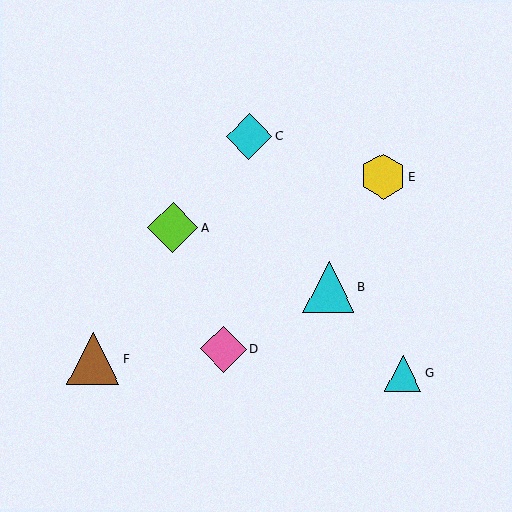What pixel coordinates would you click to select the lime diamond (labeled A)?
Click at (173, 228) to select the lime diamond A.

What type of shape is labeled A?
Shape A is a lime diamond.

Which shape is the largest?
The brown triangle (labeled F) is the largest.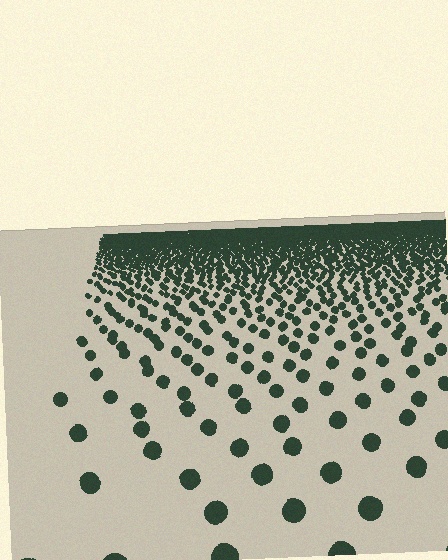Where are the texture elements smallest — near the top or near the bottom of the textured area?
Near the top.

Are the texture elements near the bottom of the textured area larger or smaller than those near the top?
Larger. Near the bottom, elements are closer to the viewer and appear at a bigger on-screen size.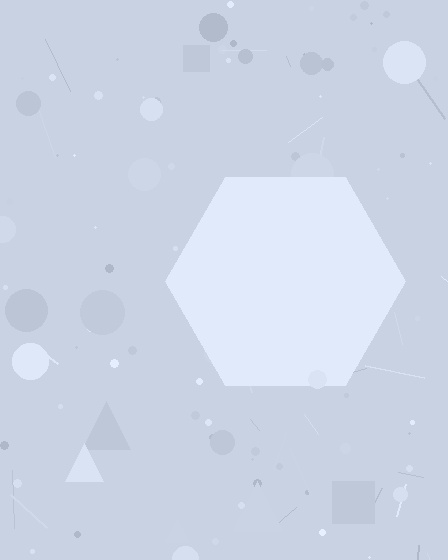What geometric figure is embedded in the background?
A hexagon is embedded in the background.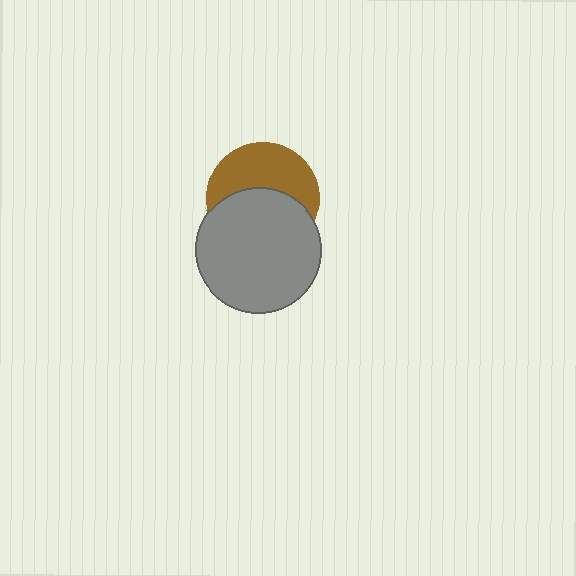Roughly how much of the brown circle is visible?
About half of it is visible (roughly 48%).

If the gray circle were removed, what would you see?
You would see the complete brown circle.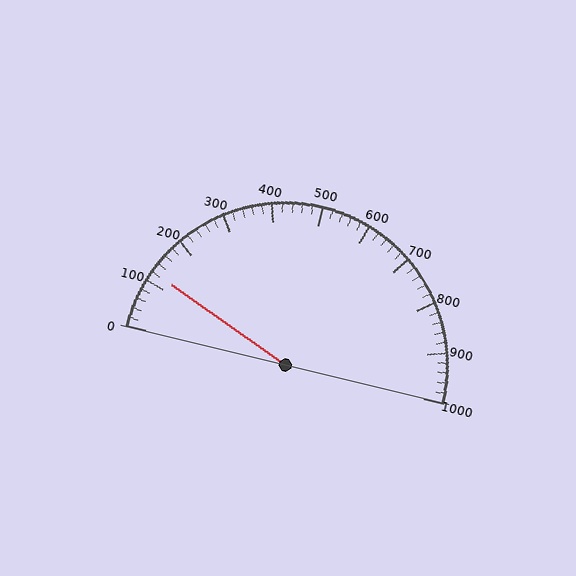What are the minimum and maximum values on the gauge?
The gauge ranges from 0 to 1000.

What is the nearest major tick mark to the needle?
The nearest major tick mark is 100.